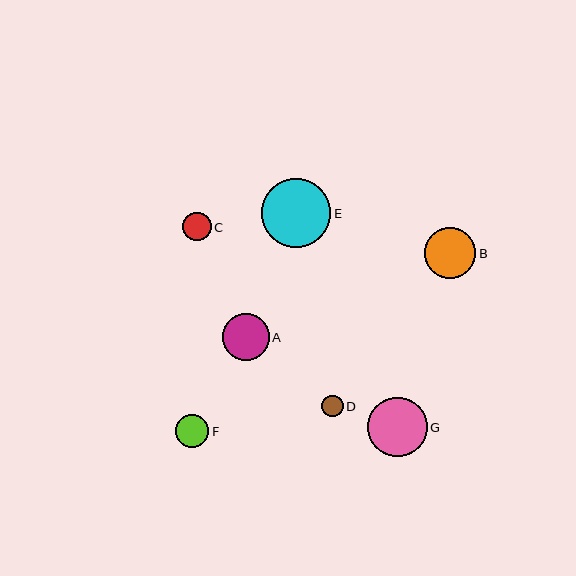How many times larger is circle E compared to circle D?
Circle E is approximately 3.2 times the size of circle D.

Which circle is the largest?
Circle E is the largest with a size of approximately 69 pixels.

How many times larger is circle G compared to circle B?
Circle G is approximately 1.2 times the size of circle B.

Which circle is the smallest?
Circle D is the smallest with a size of approximately 21 pixels.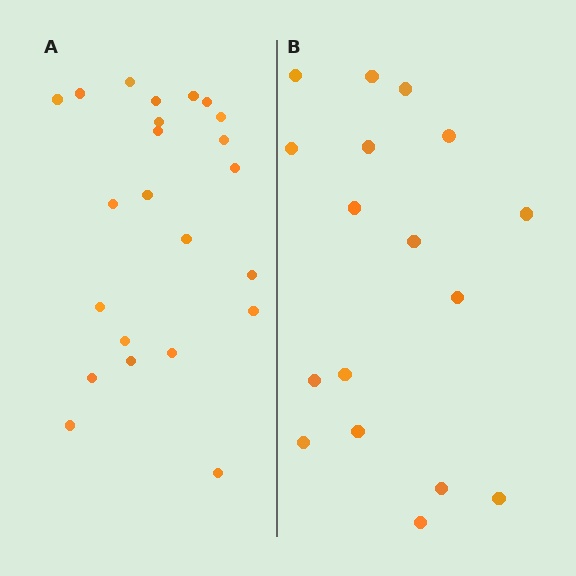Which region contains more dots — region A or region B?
Region A (the left region) has more dots.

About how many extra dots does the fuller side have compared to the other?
Region A has about 6 more dots than region B.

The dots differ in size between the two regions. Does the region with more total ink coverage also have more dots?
No. Region B has more total ink coverage because its dots are larger, but region A actually contains more individual dots. Total area can be misleading — the number of items is what matters here.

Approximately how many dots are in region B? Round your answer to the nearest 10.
About 20 dots. (The exact count is 17, which rounds to 20.)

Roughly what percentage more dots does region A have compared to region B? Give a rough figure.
About 35% more.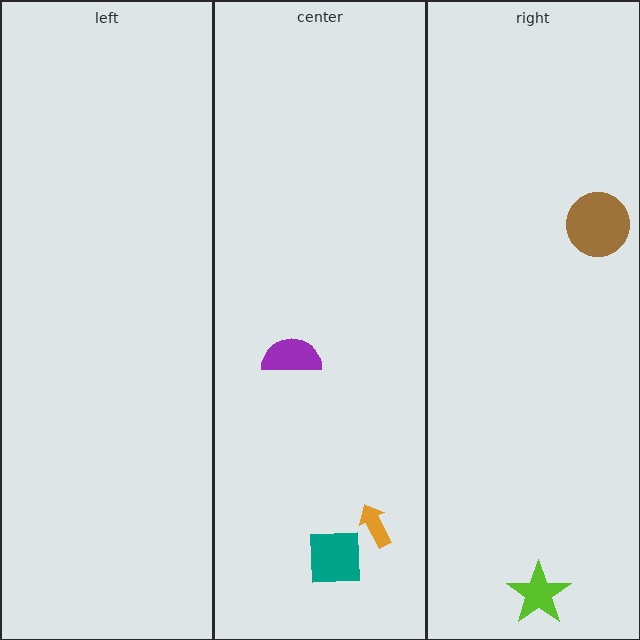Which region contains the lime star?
The right region.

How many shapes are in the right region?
2.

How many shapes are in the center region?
3.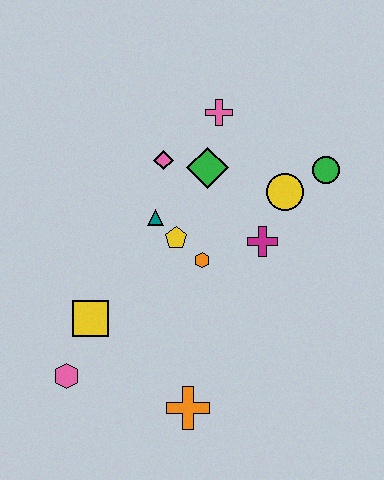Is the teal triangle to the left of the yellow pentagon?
Yes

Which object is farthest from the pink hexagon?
The green circle is farthest from the pink hexagon.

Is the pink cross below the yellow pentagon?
No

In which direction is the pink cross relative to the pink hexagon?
The pink cross is above the pink hexagon.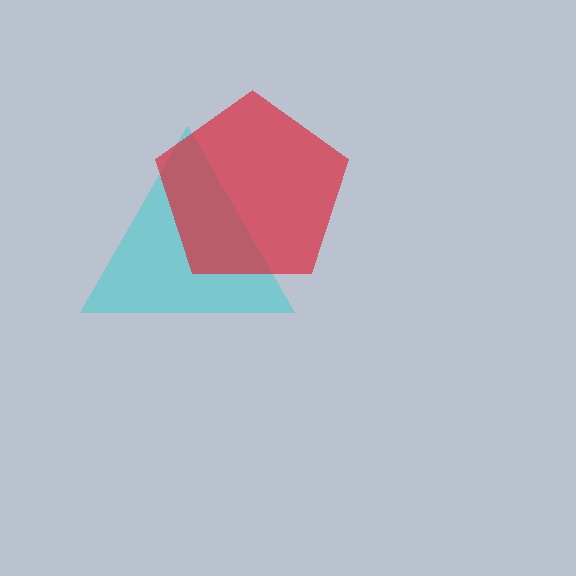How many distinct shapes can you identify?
There are 2 distinct shapes: a cyan triangle, a red pentagon.